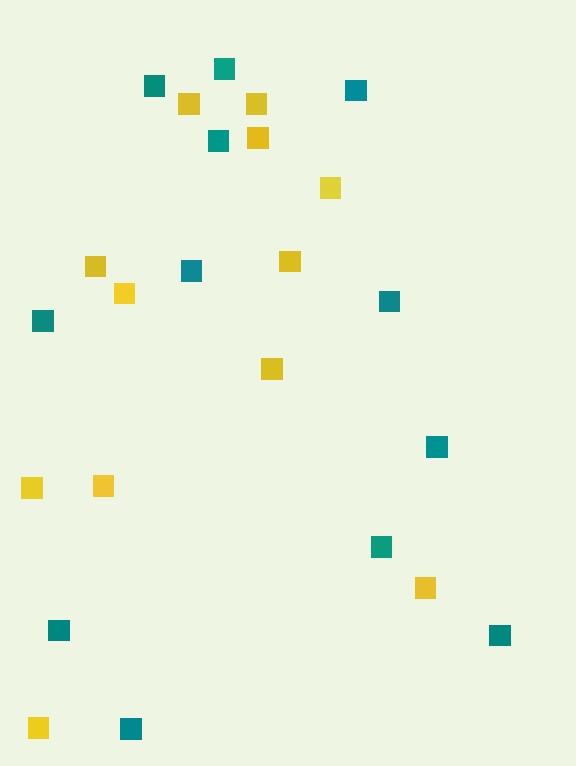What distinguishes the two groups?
There are 2 groups: one group of teal squares (12) and one group of yellow squares (12).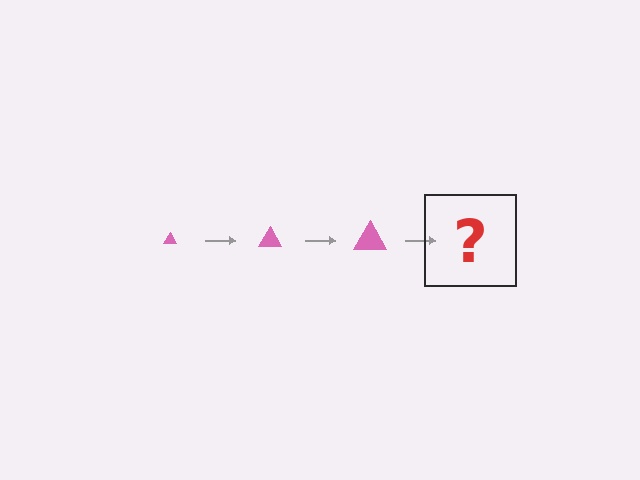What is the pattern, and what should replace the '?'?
The pattern is that the triangle gets progressively larger each step. The '?' should be a pink triangle, larger than the previous one.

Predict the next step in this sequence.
The next step is a pink triangle, larger than the previous one.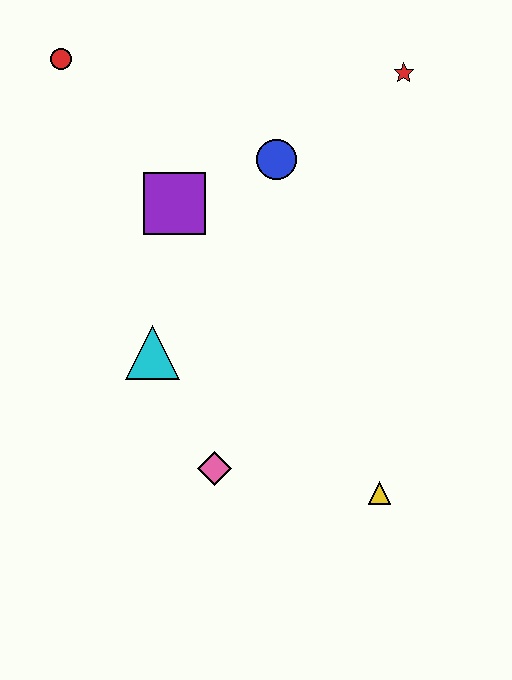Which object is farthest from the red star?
The pink diamond is farthest from the red star.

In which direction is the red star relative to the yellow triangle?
The red star is above the yellow triangle.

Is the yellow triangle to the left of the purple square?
No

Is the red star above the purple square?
Yes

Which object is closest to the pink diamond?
The cyan triangle is closest to the pink diamond.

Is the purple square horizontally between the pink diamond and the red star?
No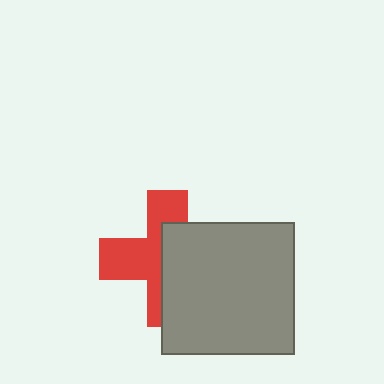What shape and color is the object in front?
The object in front is a gray square.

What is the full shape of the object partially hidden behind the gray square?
The partially hidden object is a red cross.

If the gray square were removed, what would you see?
You would see the complete red cross.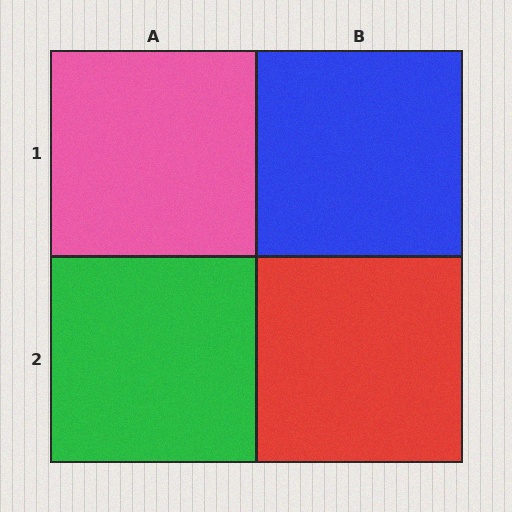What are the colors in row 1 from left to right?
Pink, blue.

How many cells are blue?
1 cell is blue.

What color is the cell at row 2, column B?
Red.